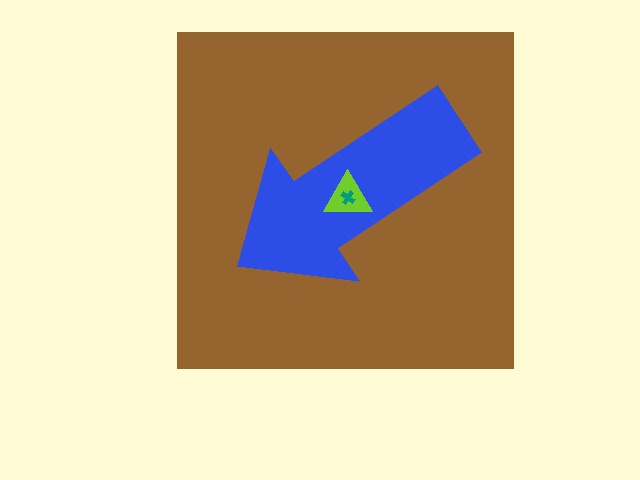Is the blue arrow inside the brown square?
Yes.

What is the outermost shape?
The brown square.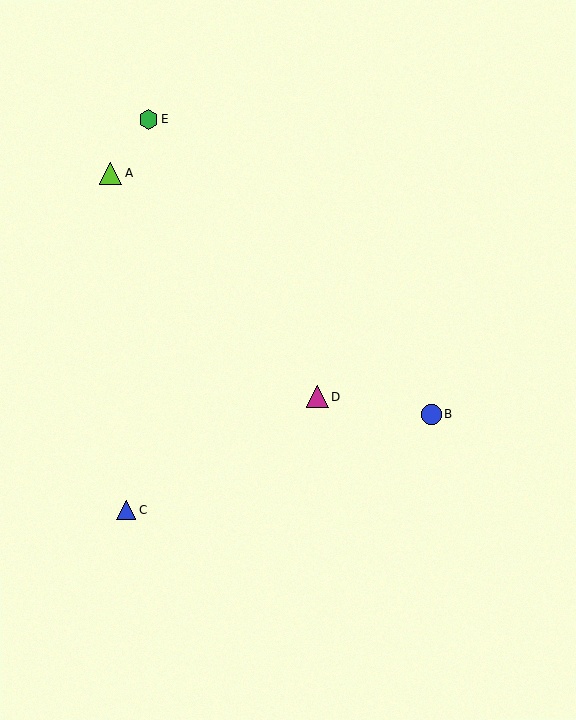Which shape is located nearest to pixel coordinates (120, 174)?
The lime triangle (labeled A) at (110, 174) is nearest to that location.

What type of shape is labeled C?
Shape C is a blue triangle.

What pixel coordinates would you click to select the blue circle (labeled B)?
Click at (431, 414) to select the blue circle B.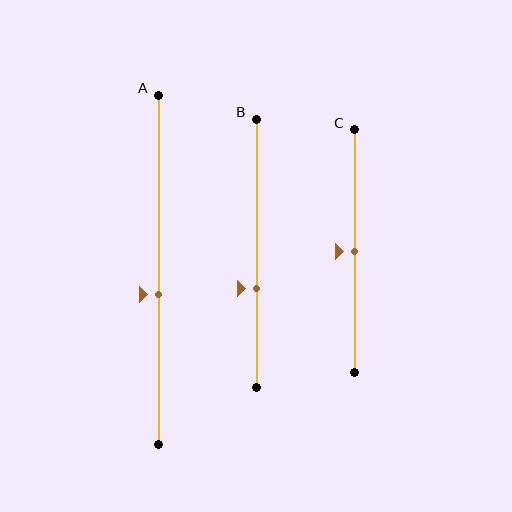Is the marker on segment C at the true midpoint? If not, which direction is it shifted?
Yes, the marker on segment C is at the true midpoint.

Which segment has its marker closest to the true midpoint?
Segment C has its marker closest to the true midpoint.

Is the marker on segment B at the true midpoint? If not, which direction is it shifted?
No, the marker on segment B is shifted downward by about 13% of the segment length.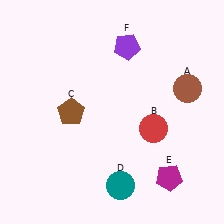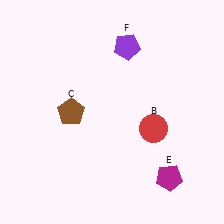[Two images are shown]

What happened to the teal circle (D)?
The teal circle (D) was removed in Image 2. It was in the bottom-right area of Image 1.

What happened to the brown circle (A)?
The brown circle (A) was removed in Image 2. It was in the top-right area of Image 1.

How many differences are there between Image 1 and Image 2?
There are 2 differences between the two images.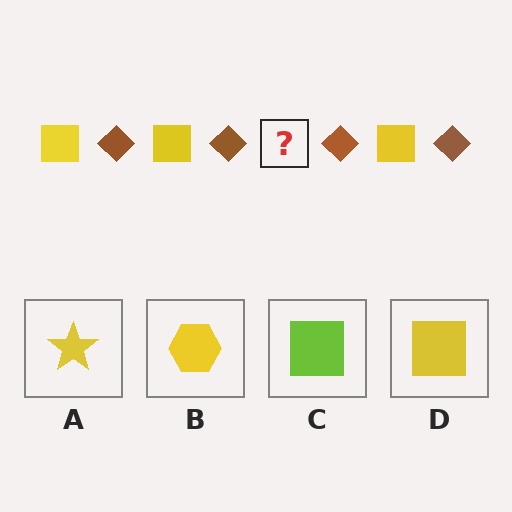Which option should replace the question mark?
Option D.